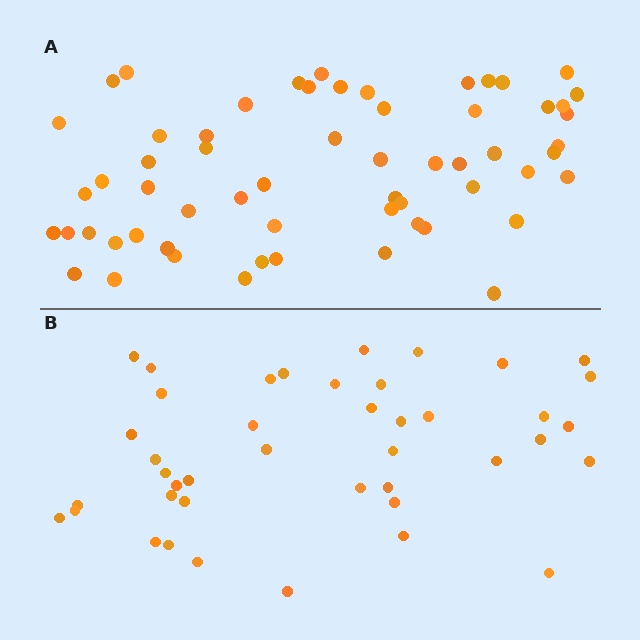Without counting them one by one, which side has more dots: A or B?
Region A (the top region) has more dots.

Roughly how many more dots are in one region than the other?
Region A has approximately 20 more dots than region B.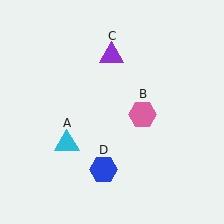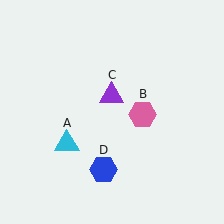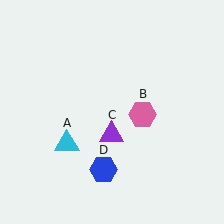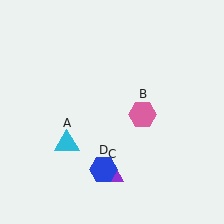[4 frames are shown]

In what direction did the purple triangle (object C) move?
The purple triangle (object C) moved down.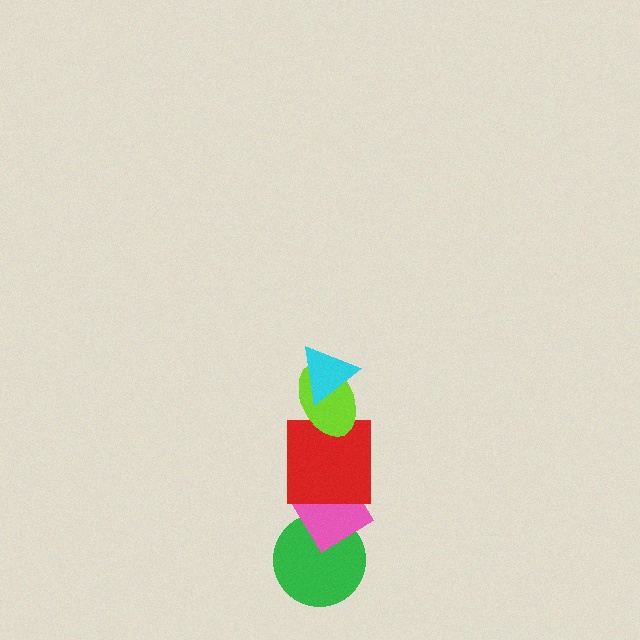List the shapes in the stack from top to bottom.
From top to bottom: the cyan triangle, the lime ellipse, the red square, the pink diamond, the green circle.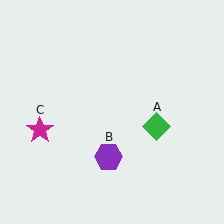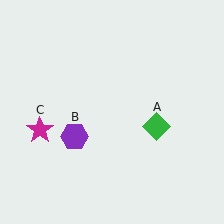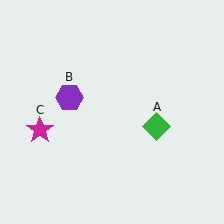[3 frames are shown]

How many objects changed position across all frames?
1 object changed position: purple hexagon (object B).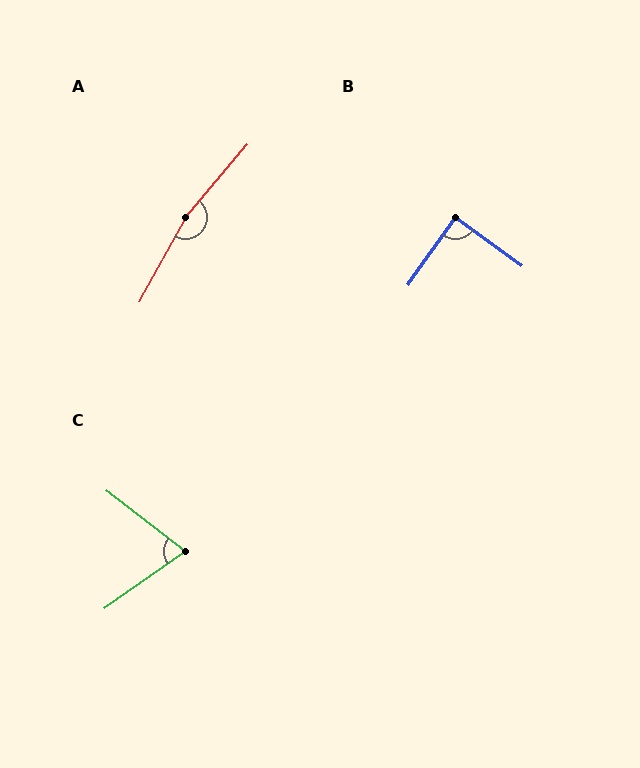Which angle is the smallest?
C, at approximately 73 degrees.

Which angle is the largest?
A, at approximately 169 degrees.